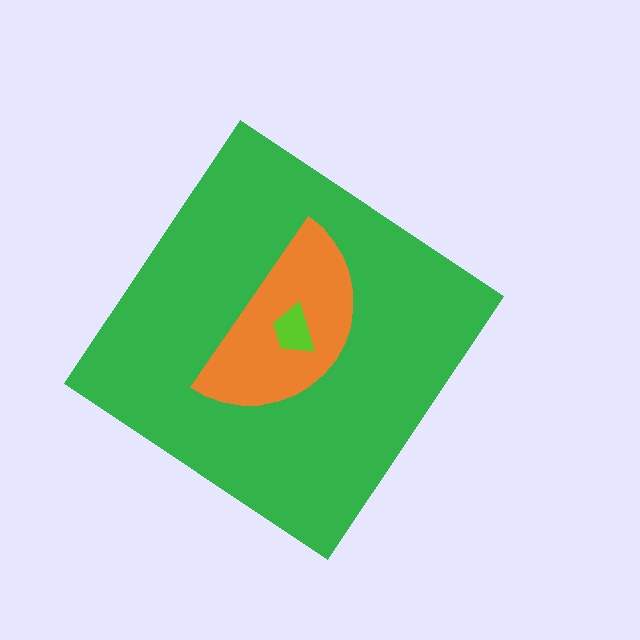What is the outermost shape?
The green diamond.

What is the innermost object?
The lime trapezoid.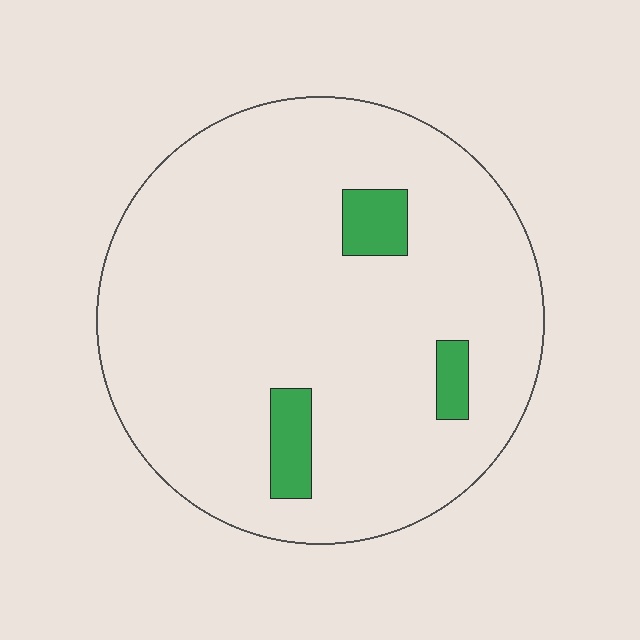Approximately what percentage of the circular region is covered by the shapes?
Approximately 5%.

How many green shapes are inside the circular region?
3.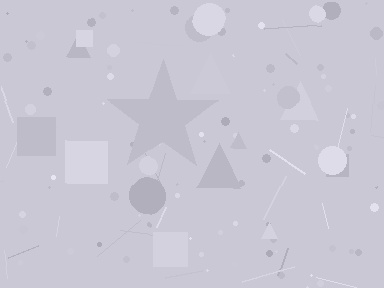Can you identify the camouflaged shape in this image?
The camouflaged shape is a star.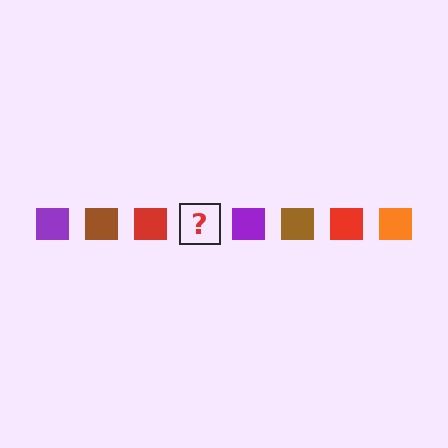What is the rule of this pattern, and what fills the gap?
The rule is that the pattern cycles through purple, brown, red, orange squares. The gap should be filled with an orange square.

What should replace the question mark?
The question mark should be replaced with an orange square.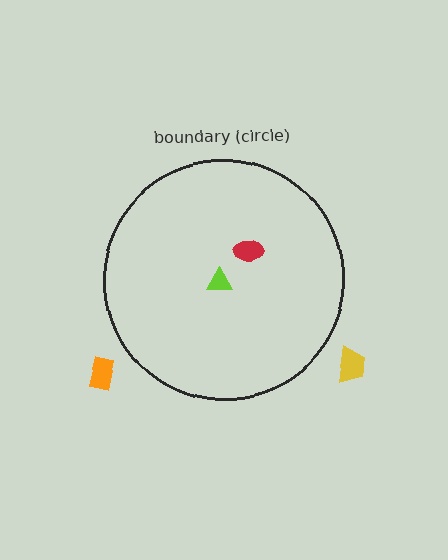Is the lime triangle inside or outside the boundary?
Inside.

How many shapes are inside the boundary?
2 inside, 2 outside.